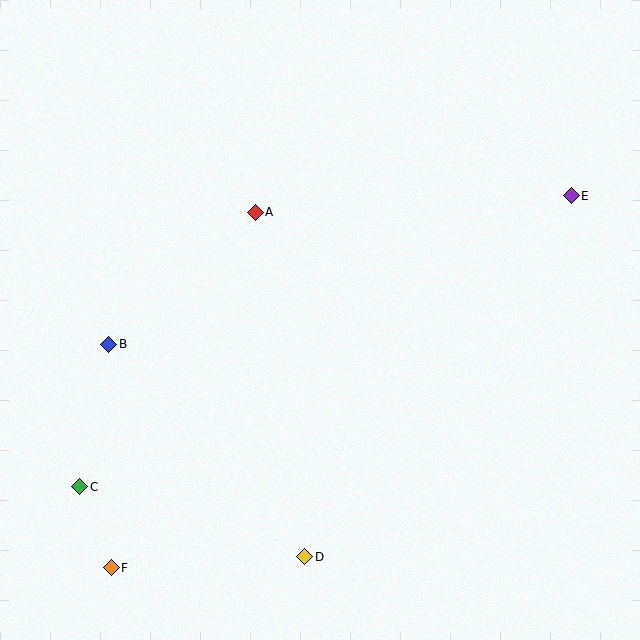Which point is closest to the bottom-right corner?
Point D is closest to the bottom-right corner.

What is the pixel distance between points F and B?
The distance between F and B is 223 pixels.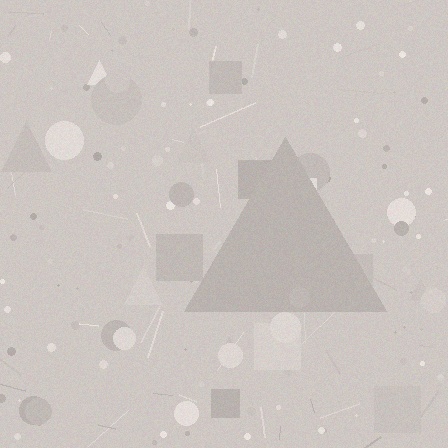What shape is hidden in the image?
A triangle is hidden in the image.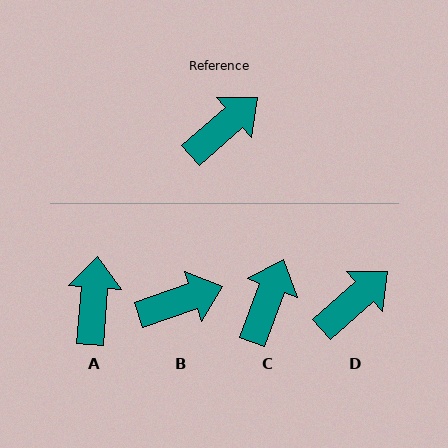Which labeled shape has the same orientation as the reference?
D.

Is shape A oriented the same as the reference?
No, it is off by about 44 degrees.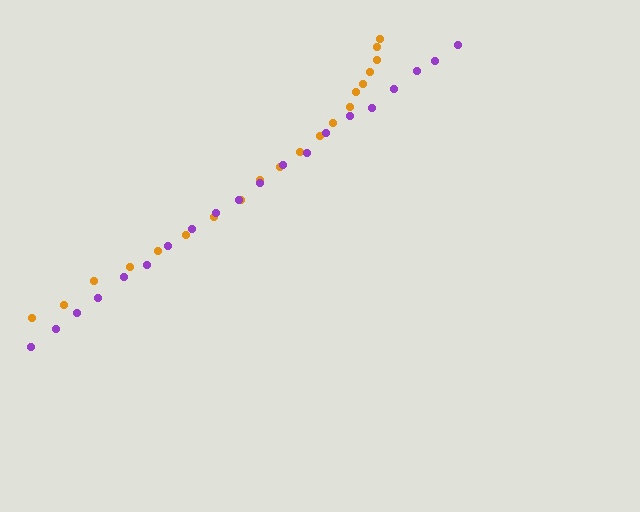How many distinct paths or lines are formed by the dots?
There are 2 distinct paths.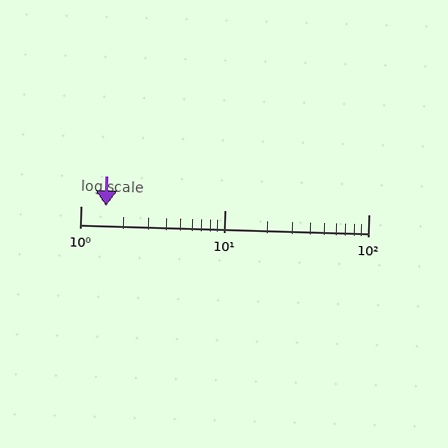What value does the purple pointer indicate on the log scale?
The pointer indicates approximately 1.5.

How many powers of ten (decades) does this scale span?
The scale spans 2 decades, from 1 to 100.